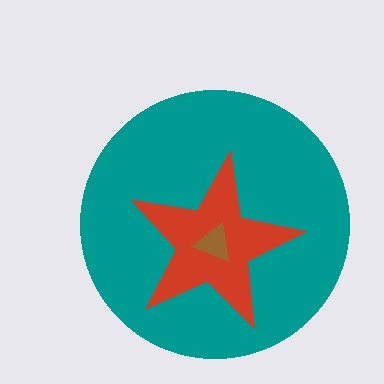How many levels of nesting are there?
3.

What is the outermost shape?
The teal circle.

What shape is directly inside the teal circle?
The red star.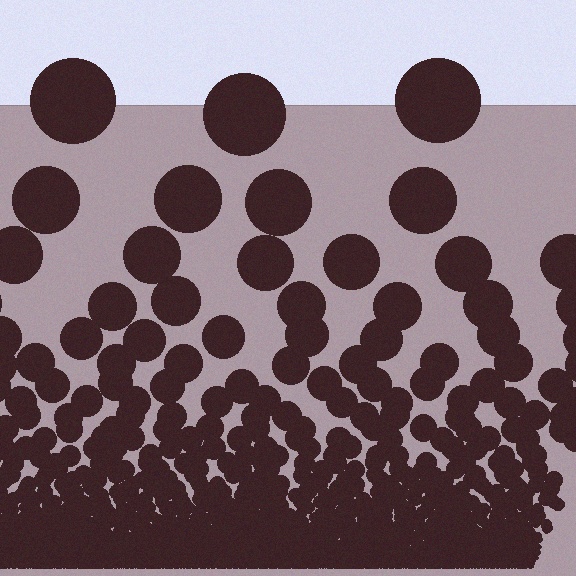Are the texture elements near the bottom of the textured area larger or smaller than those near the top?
Smaller. The gradient is inverted — elements near the bottom are smaller and denser.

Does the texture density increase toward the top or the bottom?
Density increases toward the bottom.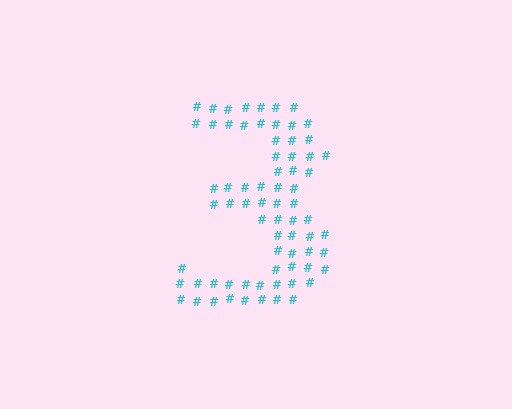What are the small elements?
The small elements are hash symbols.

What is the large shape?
The large shape is the digit 3.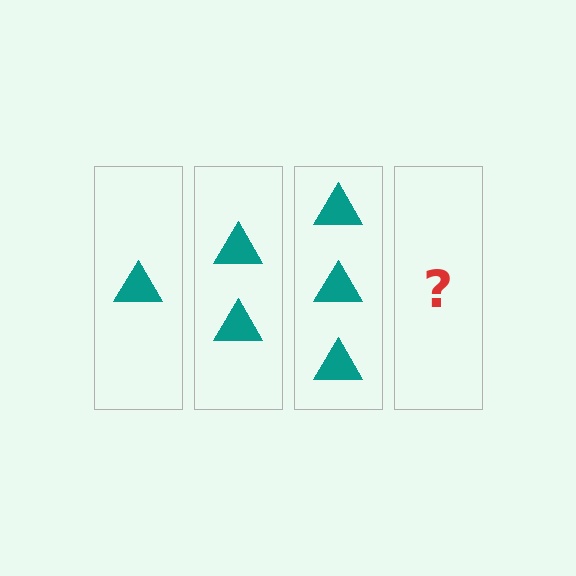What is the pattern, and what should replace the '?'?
The pattern is that each step adds one more triangle. The '?' should be 4 triangles.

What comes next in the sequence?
The next element should be 4 triangles.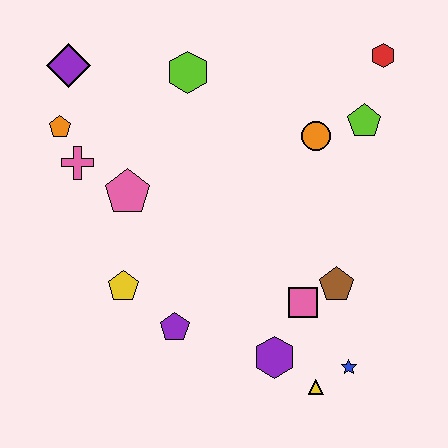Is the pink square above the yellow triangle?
Yes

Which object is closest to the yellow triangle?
The blue star is closest to the yellow triangle.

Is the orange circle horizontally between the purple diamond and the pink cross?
No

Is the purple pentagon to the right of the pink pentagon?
Yes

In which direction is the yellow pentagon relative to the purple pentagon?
The yellow pentagon is to the left of the purple pentagon.